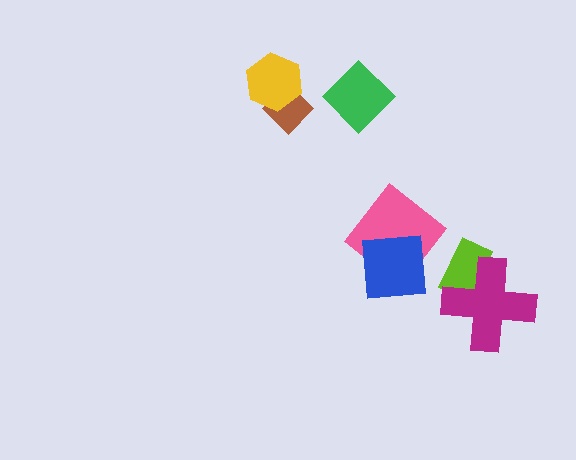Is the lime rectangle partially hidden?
Yes, it is partially covered by another shape.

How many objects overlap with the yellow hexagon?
1 object overlaps with the yellow hexagon.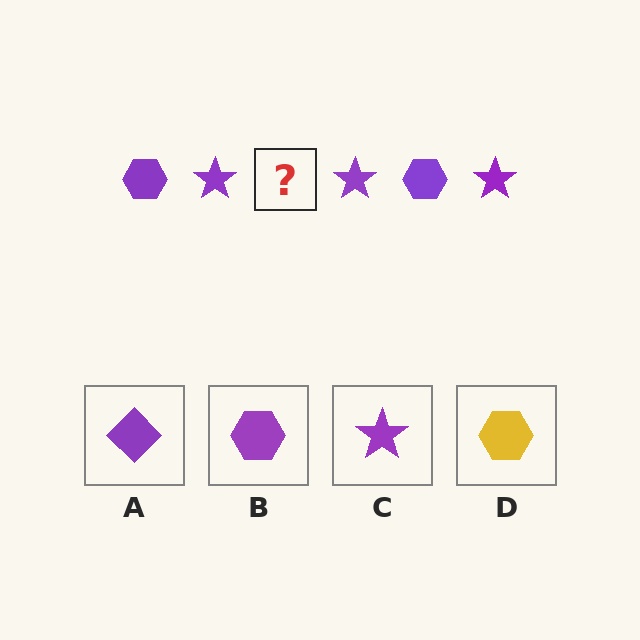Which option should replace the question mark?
Option B.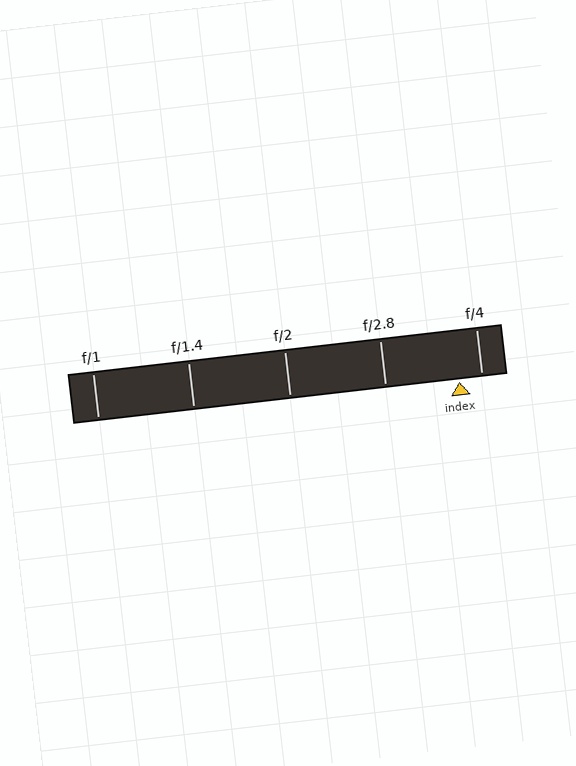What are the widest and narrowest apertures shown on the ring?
The widest aperture shown is f/1 and the narrowest is f/4.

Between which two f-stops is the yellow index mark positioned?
The index mark is between f/2.8 and f/4.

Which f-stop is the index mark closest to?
The index mark is closest to f/4.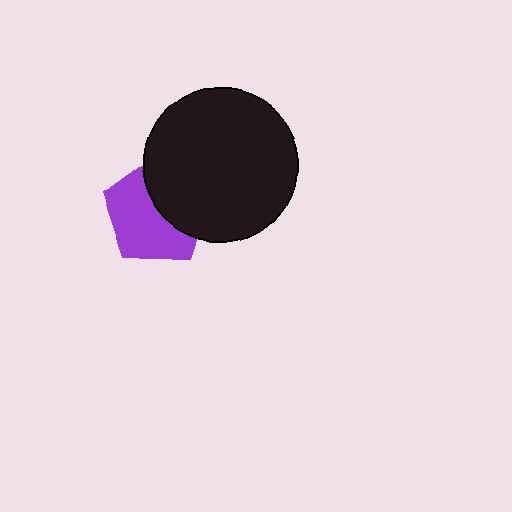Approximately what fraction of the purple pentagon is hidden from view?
Roughly 43% of the purple pentagon is hidden behind the black circle.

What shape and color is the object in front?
The object in front is a black circle.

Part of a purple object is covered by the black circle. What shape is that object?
It is a pentagon.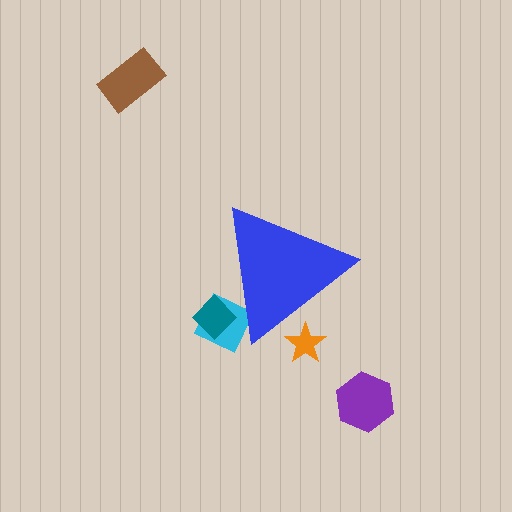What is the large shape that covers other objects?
A blue triangle.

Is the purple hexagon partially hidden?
No, the purple hexagon is fully visible.